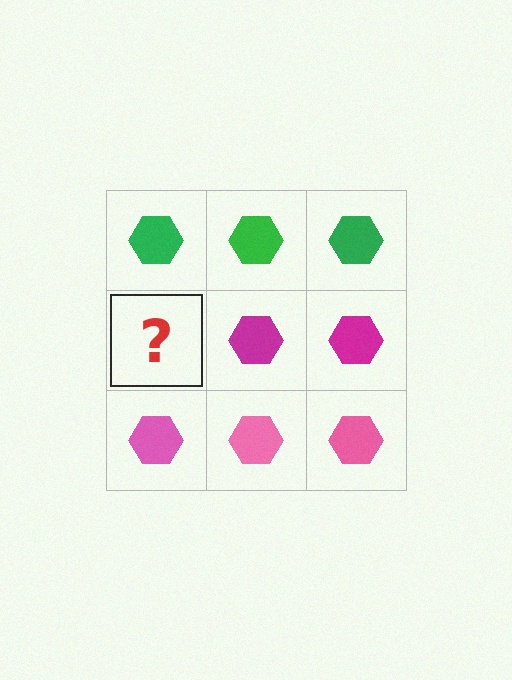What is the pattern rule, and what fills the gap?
The rule is that each row has a consistent color. The gap should be filled with a magenta hexagon.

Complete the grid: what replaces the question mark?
The question mark should be replaced with a magenta hexagon.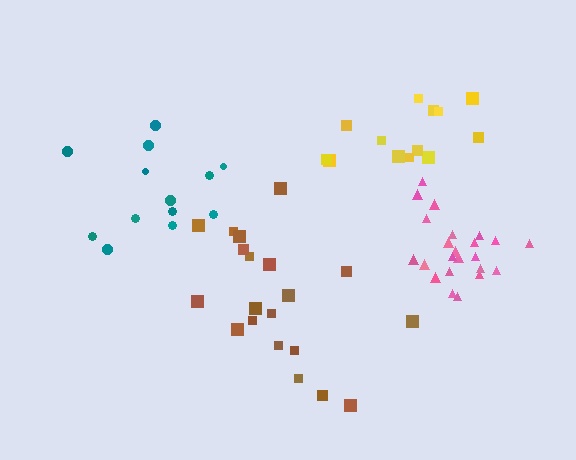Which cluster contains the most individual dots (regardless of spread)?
Pink (23).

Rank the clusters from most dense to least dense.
pink, teal, brown, yellow.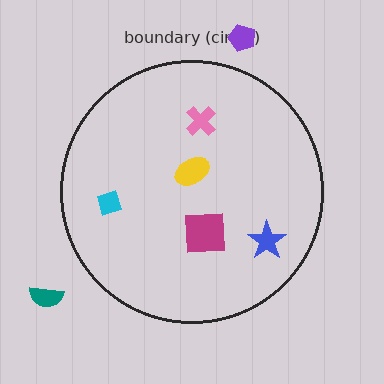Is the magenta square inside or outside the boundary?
Inside.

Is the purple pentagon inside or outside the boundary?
Outside.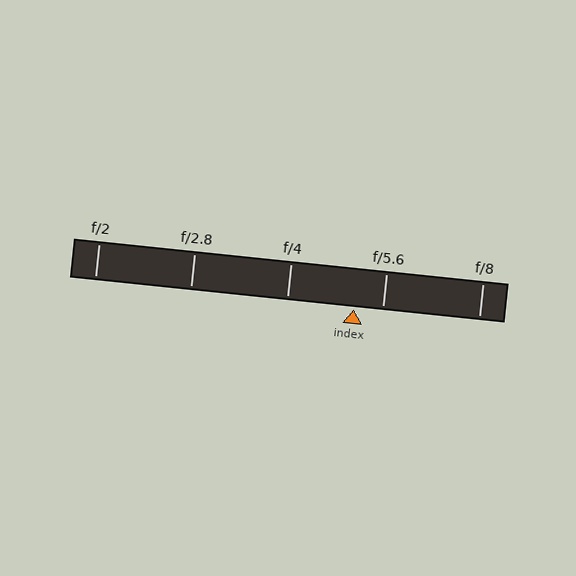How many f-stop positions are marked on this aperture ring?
There are 5 f-stop positions marked.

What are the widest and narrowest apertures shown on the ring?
The widest aperture shown is f/2 and the narrowest is f/8.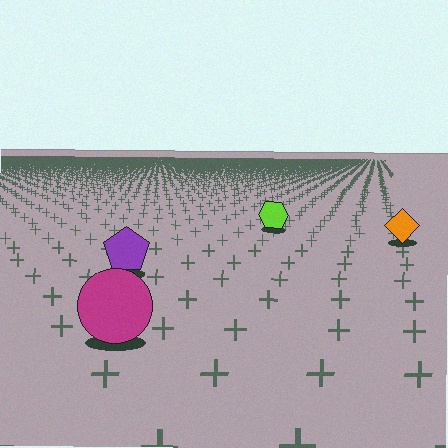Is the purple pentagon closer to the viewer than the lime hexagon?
Yes. The purple pentagon is closer — you can tell from the texture gradient: the ground texture is coarser near it.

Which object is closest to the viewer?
The magenta circle is closest. The texture marks near it are larger and more spread out.